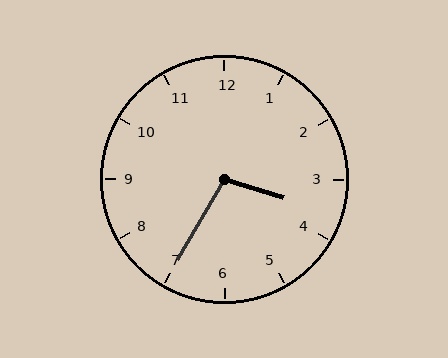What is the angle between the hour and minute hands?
Approximately 102 degrees.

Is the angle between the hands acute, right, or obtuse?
It is obtuse.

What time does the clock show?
3:35.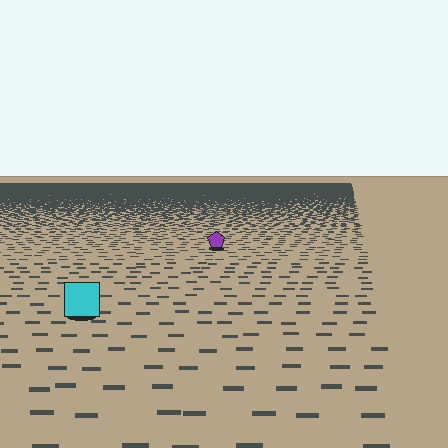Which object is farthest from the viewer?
The purple pentagon is farthest from the viewer. It appears smaller and the ground texture around it is denser.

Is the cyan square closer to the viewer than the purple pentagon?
Yes. The cyan square is closer — you can tell from the texture gradient: the ground texture is coarser near it.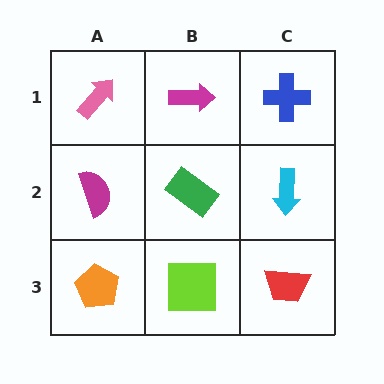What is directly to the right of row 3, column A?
A lime square.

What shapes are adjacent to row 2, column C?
A blue cross (row 1, column C), a red trapezoid (row 3, column C), a green rectangle (row 2, column B).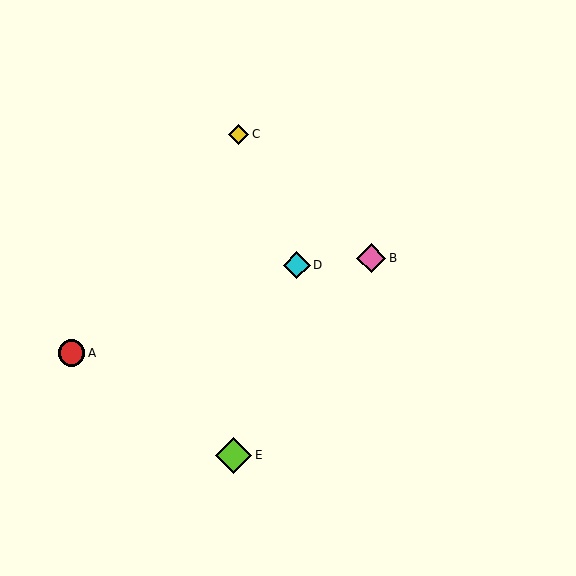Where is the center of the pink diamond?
The center of the pink diamond is at (371, 258).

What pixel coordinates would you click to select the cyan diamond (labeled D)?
Click at (297, 265) to select the cyan diamond D.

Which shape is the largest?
The lime diamond (labeled E) is the largest.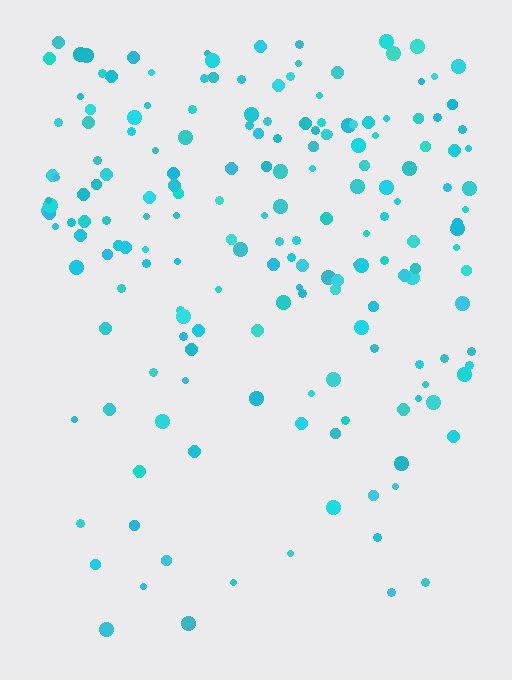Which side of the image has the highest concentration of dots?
The top.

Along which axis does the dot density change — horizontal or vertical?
Vertical.